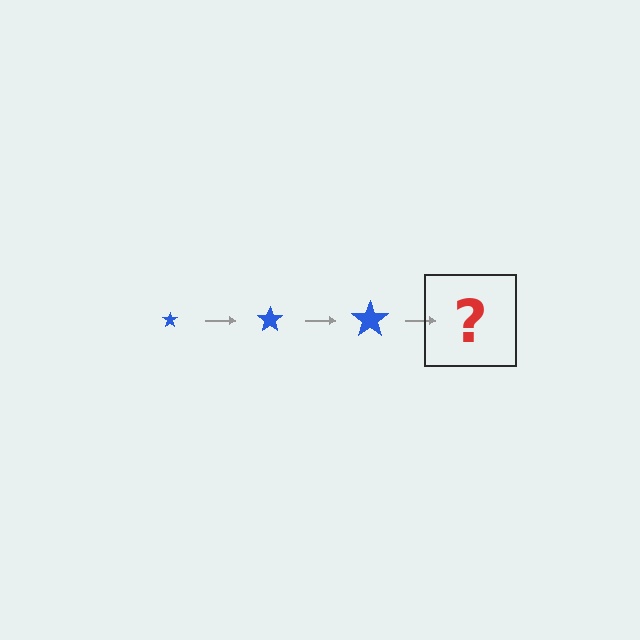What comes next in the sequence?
The next element should be a blue star, larger than the previous one.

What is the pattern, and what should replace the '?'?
The pattern is that the star gets progressively larger each step. The '?' should be a blue star, larger than the previous one.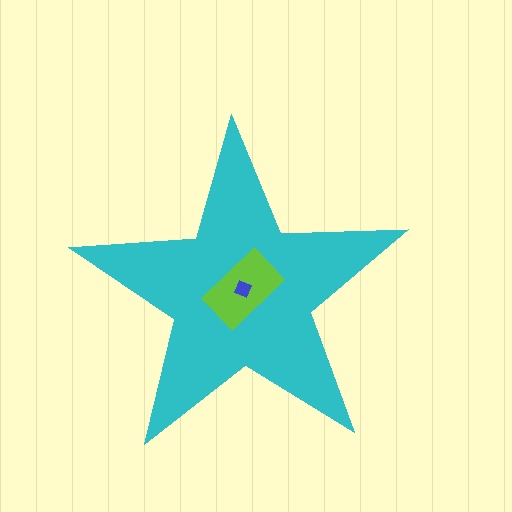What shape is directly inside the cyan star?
The lime rectangle.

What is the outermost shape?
The cyan star.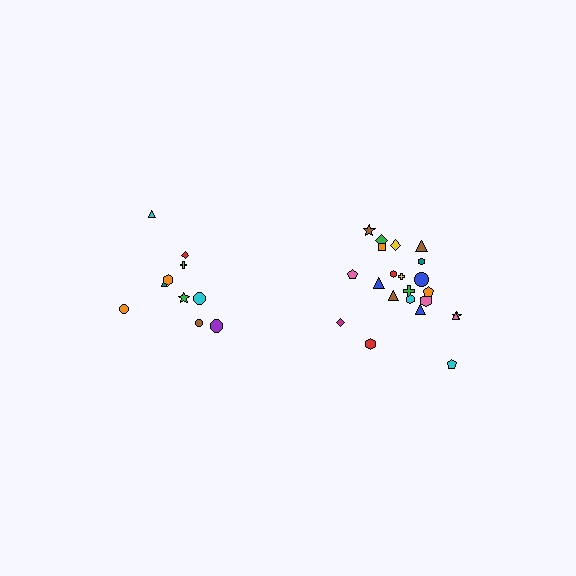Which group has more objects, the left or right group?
The right group.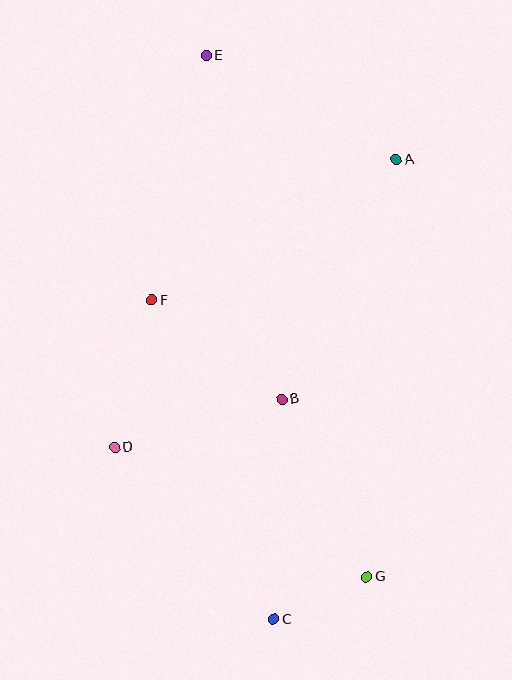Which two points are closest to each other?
Points C and G are closest to each other.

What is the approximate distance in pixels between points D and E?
The distance between D and E is approximately 402 pixels.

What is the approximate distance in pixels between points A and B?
The distance between A and B is approximately 265 pixels.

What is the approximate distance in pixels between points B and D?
The distance between B and D is approximately 174 pixels.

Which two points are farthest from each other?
Points C and E are farthest from each other.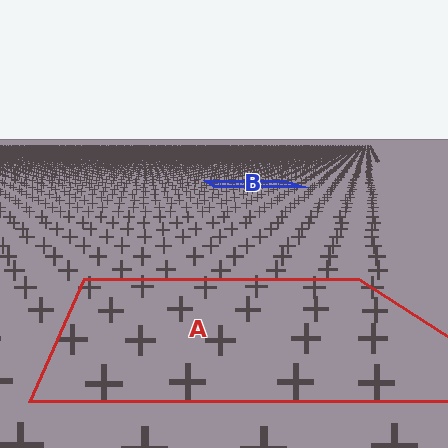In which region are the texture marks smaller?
The texture marks are smaller in region B, because it is farther away.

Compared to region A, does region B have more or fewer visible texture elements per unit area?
Region B has more texture elements per unit area — they are packed more densely because it is farther away.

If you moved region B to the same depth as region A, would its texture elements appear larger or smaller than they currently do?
They would appear larger. At a closer depth, the same texture elements are projected at a bigger on-screen size.